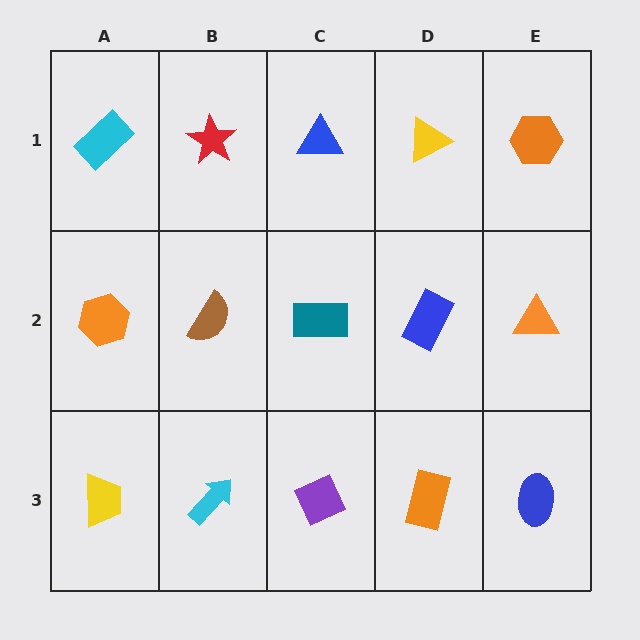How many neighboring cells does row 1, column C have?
3.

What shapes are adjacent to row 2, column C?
A blue triangle (row 1, column C), a purple diamond (row 3, column C), a brown semicircle (row 2, column B), a blue rectangle (row 2, column D).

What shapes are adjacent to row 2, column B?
A red star (row 1, column B), a cyan arrow (row 3, column B), an orange hexagon (row 2, column A), a teal rectangle (row 2, column C).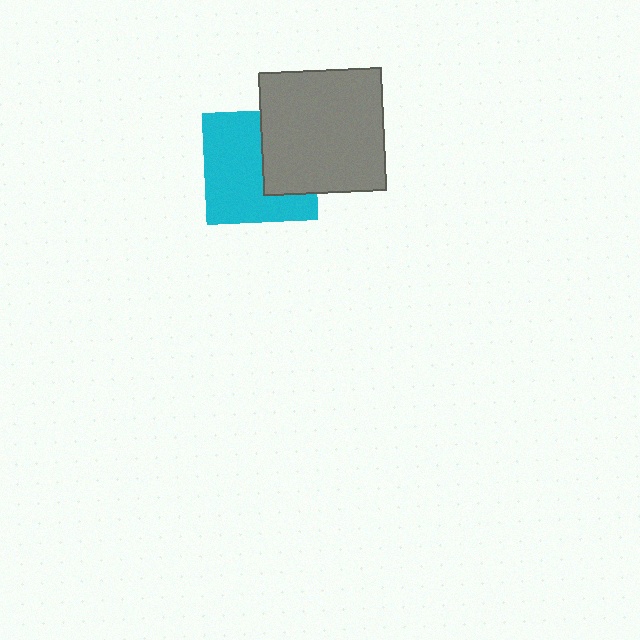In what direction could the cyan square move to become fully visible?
The cyan square could move left. That would shift it out from behind the gray square entirely.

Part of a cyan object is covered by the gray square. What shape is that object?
It is a square.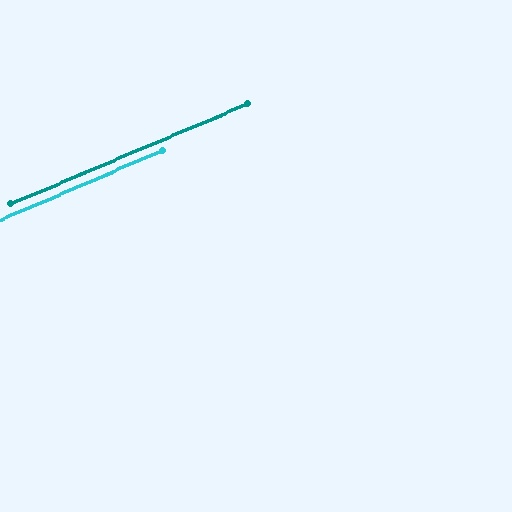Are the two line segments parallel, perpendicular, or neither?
Parallel — their directions differ by only 0.3°.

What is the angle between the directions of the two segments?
Approximately 0 degrees.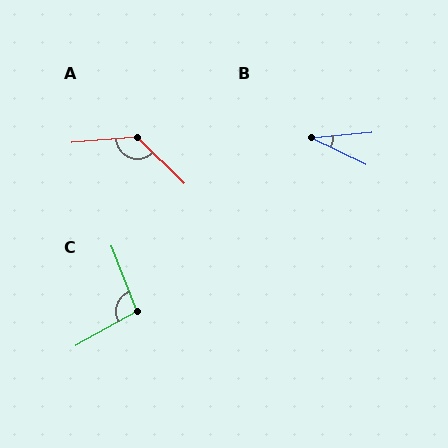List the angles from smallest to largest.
B (32°), C (98°), A (131°).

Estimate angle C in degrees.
Approximately 98 degrees.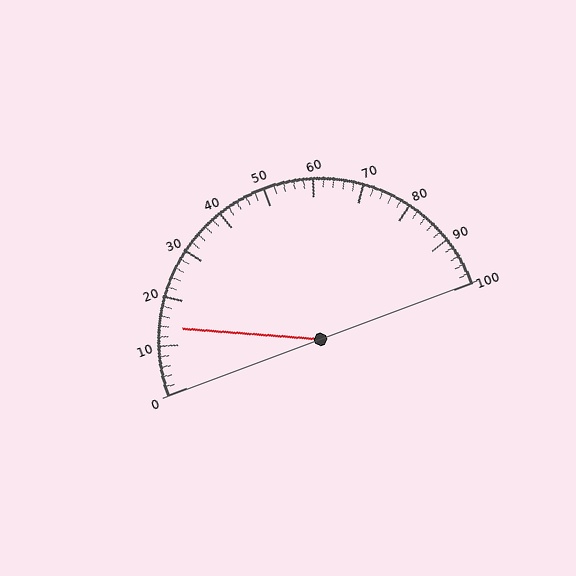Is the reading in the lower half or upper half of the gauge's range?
The reading is in the lower half of the range (0 to 100).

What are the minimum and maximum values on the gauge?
The gauge ranges from 0 to 100.